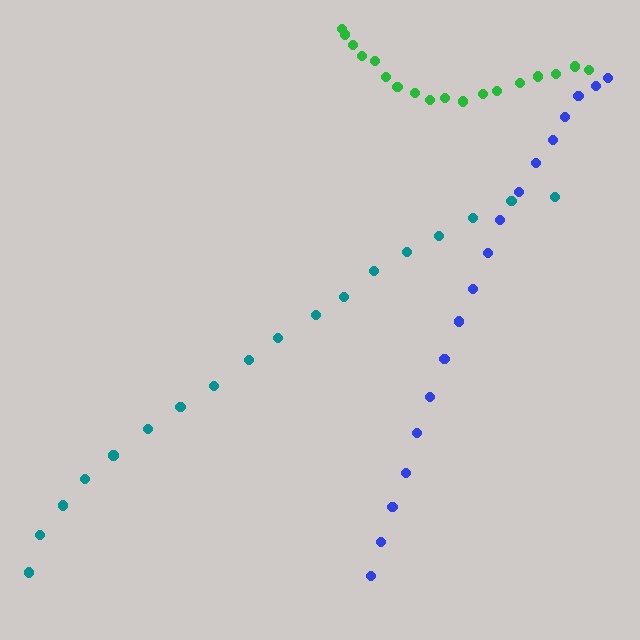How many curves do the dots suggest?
There are 3 distinct paths.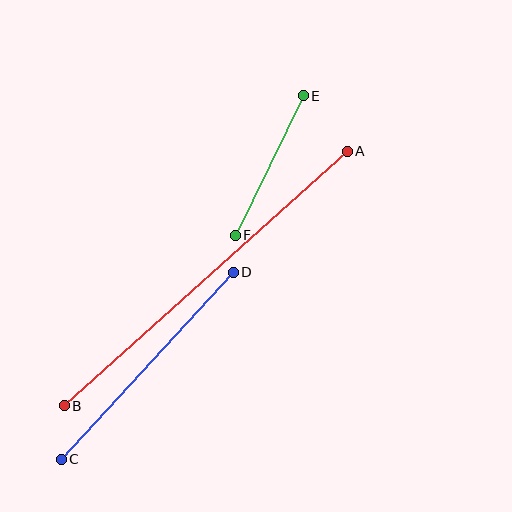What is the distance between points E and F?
The distance is approximately 155 pixels.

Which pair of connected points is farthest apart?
Points A and B are farthest apart.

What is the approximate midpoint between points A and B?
The midpoint is at approximately (206, 279) pixels.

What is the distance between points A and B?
The distance is approximately 381 pixels.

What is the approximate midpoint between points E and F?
The midpoint is at approximately (269, 166) pixels.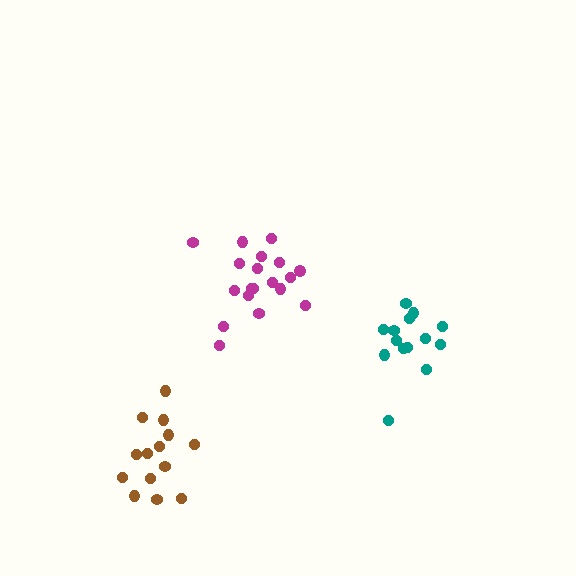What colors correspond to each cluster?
The clusters are colored: magenta, brown, teal.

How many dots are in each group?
Group 1: 19 dots, Group 2: 14 dots, Group 3: 14 dots (47 total).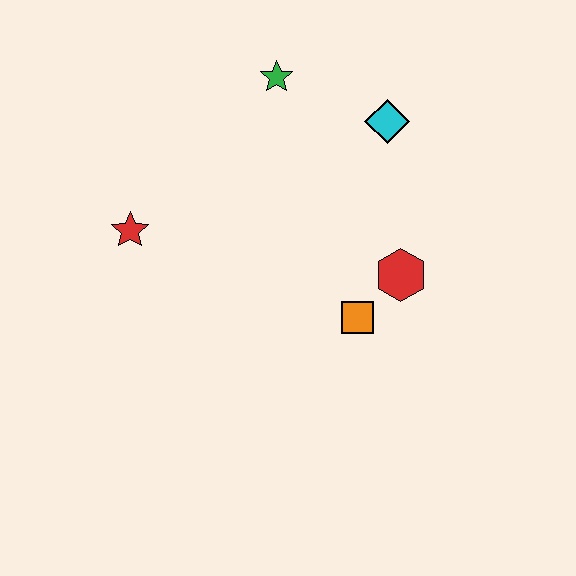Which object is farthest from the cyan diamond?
The red star is farthest from the cyan diamond.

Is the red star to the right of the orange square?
No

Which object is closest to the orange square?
The red hexagon is closest to the orange square.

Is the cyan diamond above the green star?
No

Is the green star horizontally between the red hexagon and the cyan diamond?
No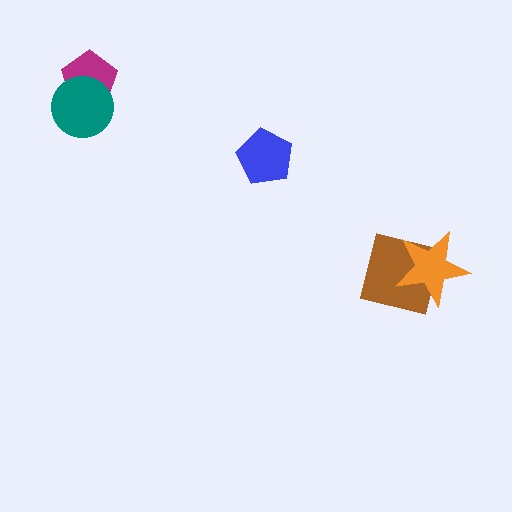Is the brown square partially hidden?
Yes, it is partially covered by another shape.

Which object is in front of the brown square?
The orange star is in front of the brown square.